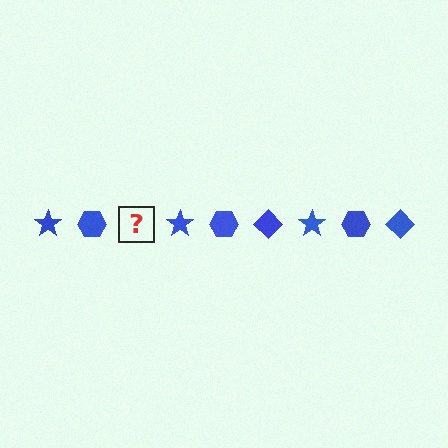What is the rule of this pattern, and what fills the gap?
The rule is that the pattern cycles through star, hexagon, diamond shapes in blue. The gap should be filled with a blue diamond.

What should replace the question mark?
The question mark should be replaced with a blue diamond.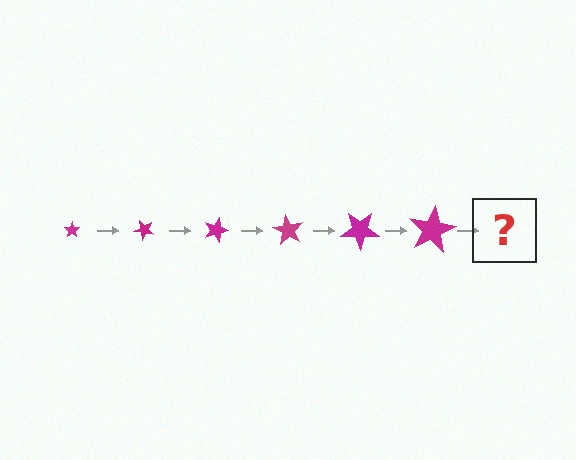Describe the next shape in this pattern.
It should be a star, larger than the previous one and rotated 270 degrees from the start.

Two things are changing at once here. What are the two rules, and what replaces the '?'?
The two rules are that the star grows larger each step and it rotates 45 degrees each step. The '?' should be a star, larger than the previous one and rotated 270 degrees from the start.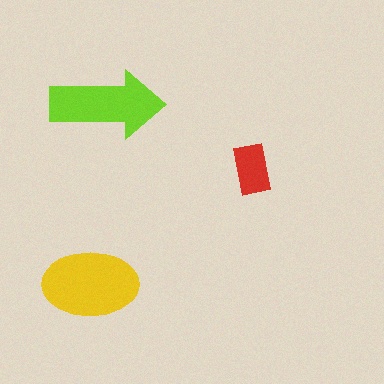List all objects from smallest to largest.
The red rectangle, the lime arrow, the yellow ellipse.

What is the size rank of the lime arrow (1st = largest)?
2nd.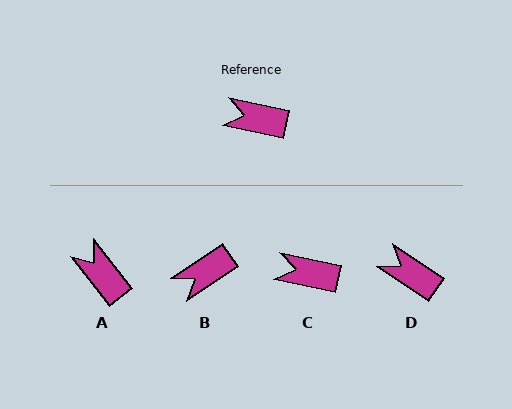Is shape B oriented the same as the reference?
No, it is off by about 45 degrees.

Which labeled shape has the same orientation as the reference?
C.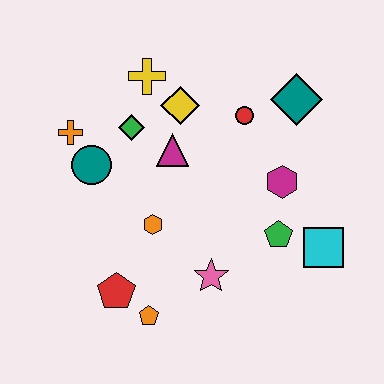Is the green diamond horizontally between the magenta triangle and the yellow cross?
No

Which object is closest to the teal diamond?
The red circle is closest to the teal diamond.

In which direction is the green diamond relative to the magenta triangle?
The green diamond is to the left of the magenta triangle.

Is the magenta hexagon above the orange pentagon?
Yes